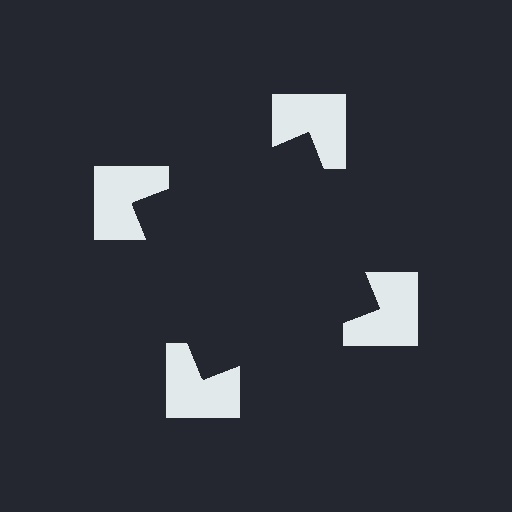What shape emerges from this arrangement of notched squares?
An illusory square — its edges are inferred from the aligned wedge cuts in the notched squares, not physically drawn.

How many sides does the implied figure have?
4 sides.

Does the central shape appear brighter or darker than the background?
It typically appears slightly darker than the background, even though no actual brightness change is drawn.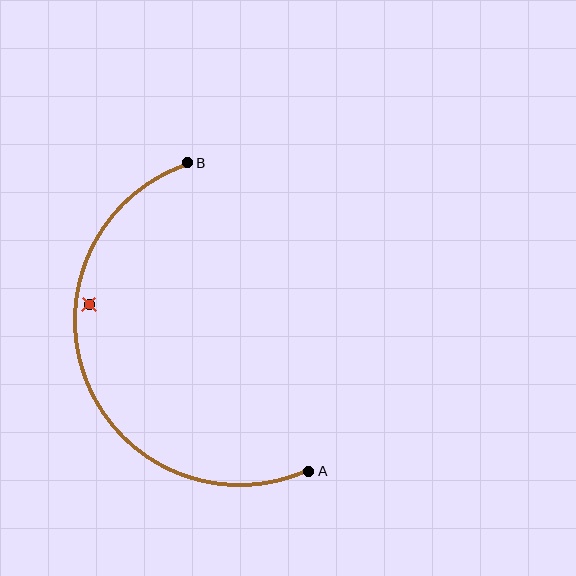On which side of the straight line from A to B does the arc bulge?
The arc bulges to the left of the straight line connecting A and B.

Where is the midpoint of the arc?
The arc midpoint is the point on the curve farthest from the straight line joining A and B. It sits to the left of that line.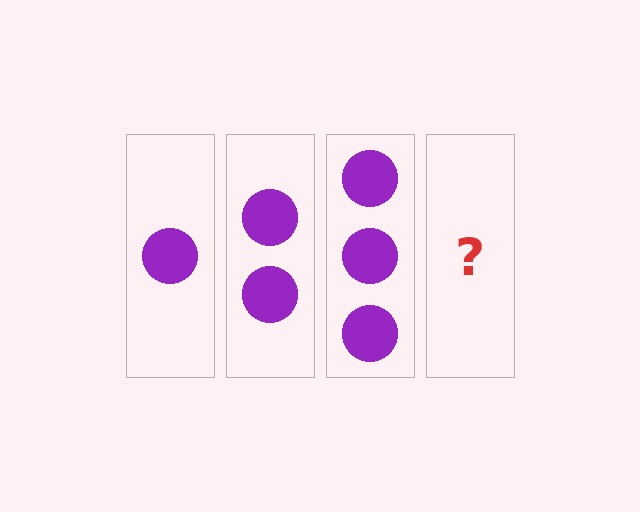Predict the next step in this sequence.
The next step is 4 circles.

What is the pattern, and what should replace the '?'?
The pattern is that each step adds one more circle. The '?' should be 4 circles.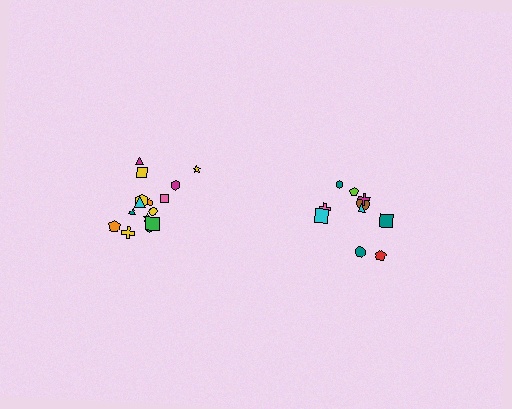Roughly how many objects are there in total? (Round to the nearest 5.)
Roughly 25 objects in total.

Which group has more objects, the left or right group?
The left group.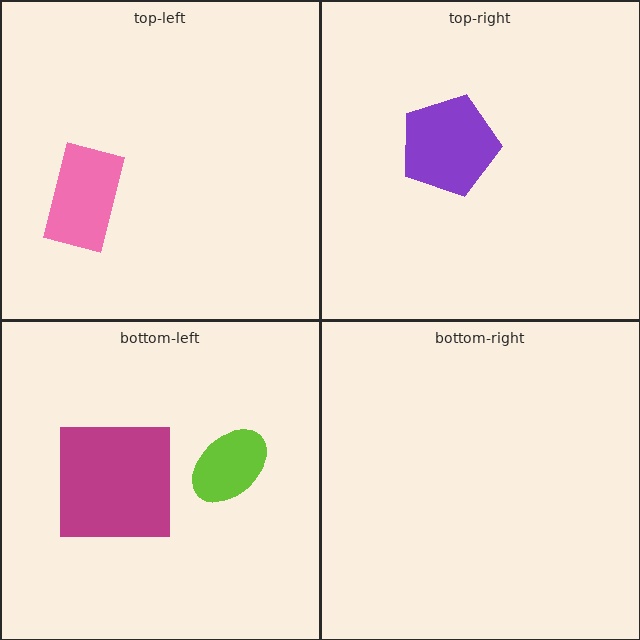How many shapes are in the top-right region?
1.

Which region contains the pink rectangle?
The top-left region.